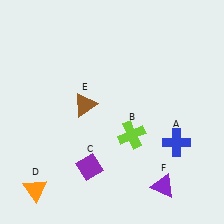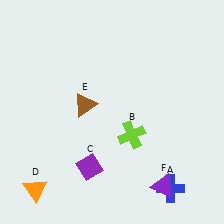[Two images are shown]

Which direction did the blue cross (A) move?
The blue cross (A) moved down.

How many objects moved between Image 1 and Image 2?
1 object moved between the two images.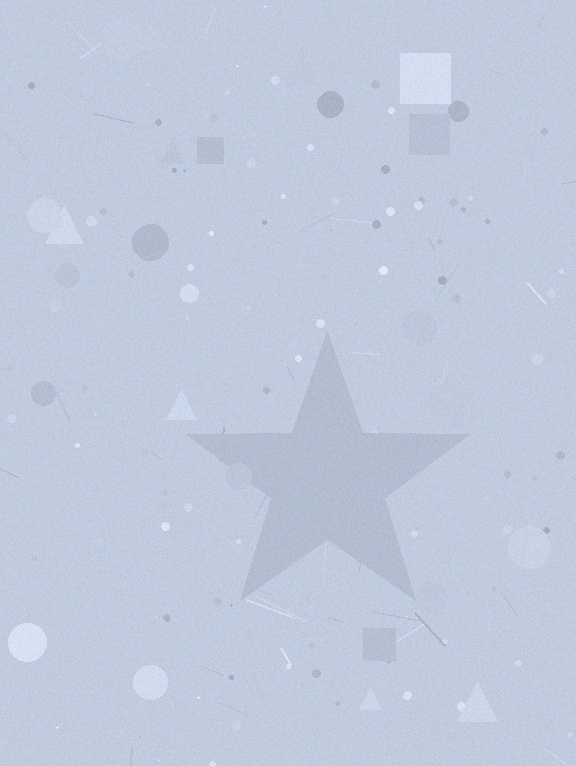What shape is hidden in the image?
A star is hidden in the image.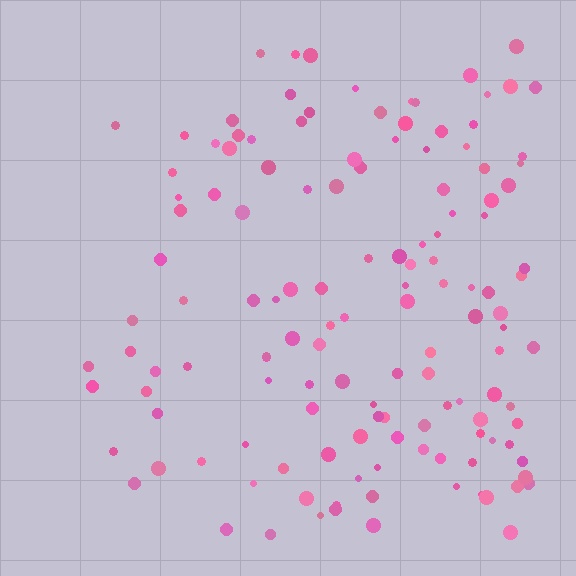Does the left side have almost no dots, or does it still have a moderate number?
Still a moderate number, just noticeably fewer than the right.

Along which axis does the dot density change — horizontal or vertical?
Horizontal.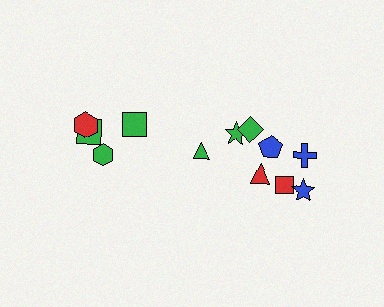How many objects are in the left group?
There are 4 objects.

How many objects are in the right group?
There are 8 objects.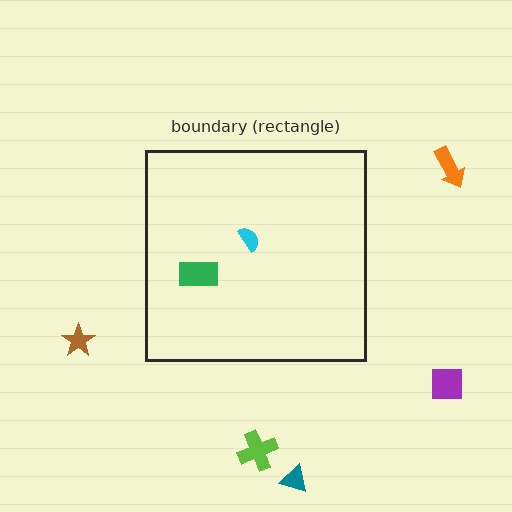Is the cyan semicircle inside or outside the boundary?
Inside.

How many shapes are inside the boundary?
2 inside, 5 outside.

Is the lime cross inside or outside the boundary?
Outside.